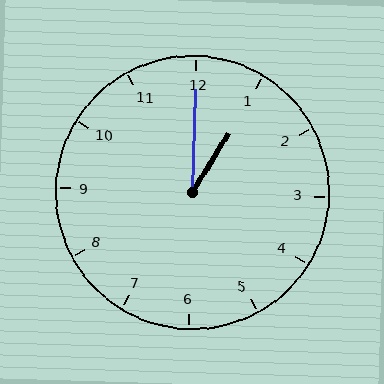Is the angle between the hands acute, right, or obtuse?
It is acute.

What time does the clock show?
1:00.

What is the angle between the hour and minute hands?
Approximately 30 degrees.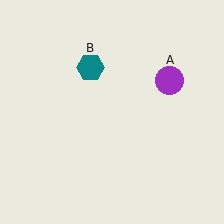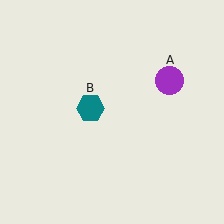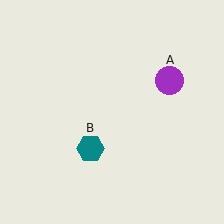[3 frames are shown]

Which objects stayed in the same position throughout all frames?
Purple circle (object A) remained stationary.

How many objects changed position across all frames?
1 object changed position: teal hexagon (object B).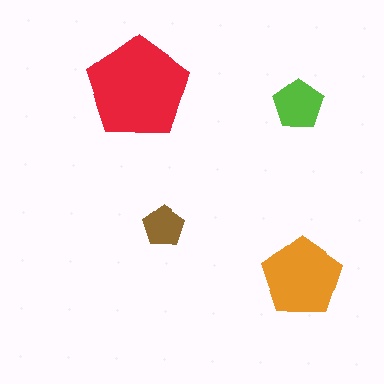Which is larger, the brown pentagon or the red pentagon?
The red one.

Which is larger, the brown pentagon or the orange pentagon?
The orange one.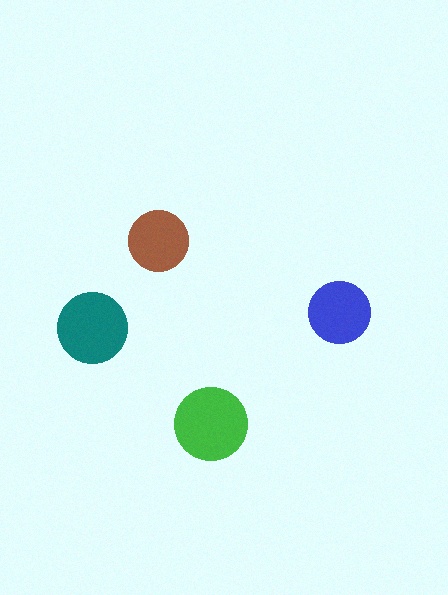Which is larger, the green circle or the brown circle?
The green one.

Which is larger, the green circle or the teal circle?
The green one.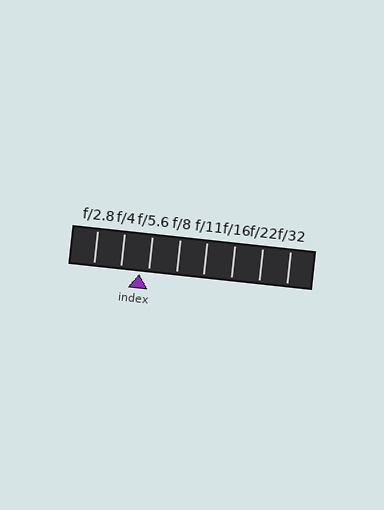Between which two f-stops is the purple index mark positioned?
The index mark is between f/4 and f/5.6.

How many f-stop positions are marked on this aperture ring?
There are 8 f-stop positions marked.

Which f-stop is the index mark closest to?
The index mark is closest to f/5.6.